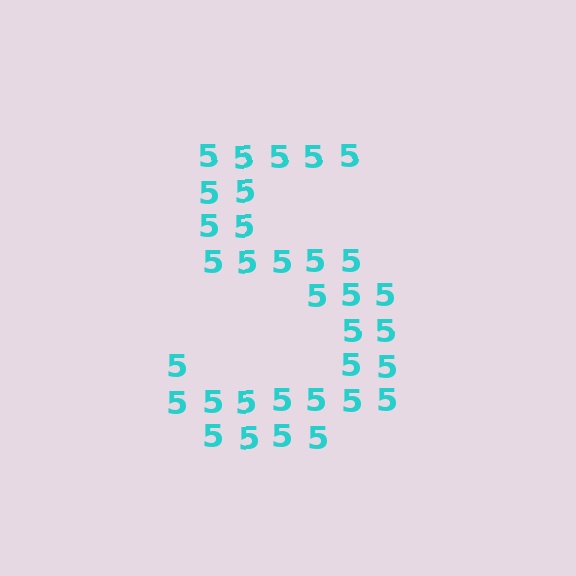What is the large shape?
The large shape is the digit 5.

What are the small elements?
The small elements are digit 5's.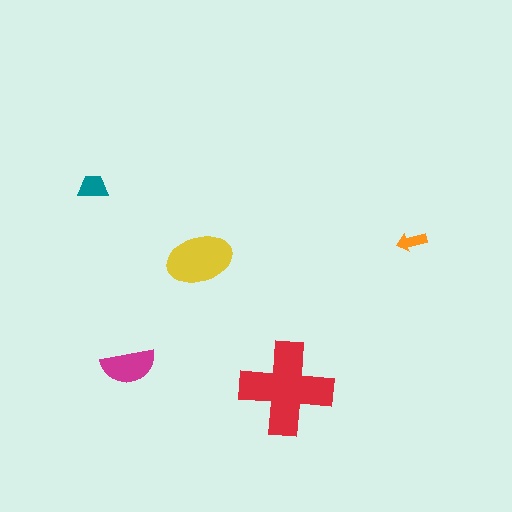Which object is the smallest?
The orange arrow.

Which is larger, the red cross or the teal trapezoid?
The red cross.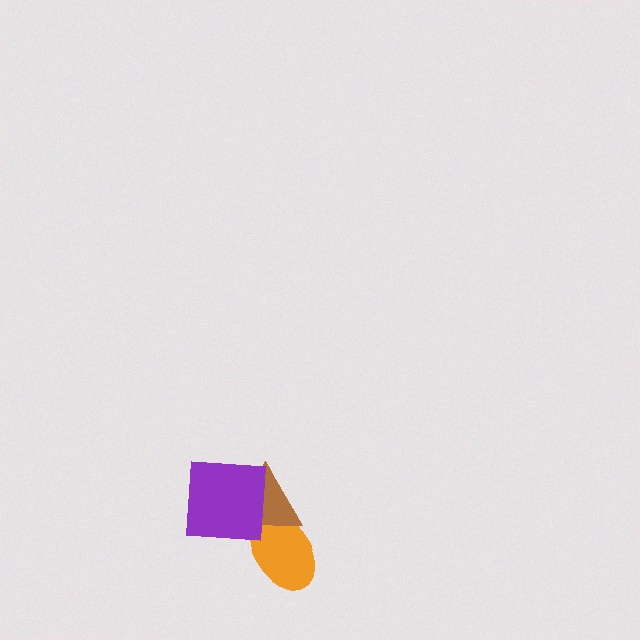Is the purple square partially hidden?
No, no other shape covers it.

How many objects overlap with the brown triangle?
2 objects overlap with the brown triangle.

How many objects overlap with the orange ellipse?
1 object overlaps with the orange ellipse.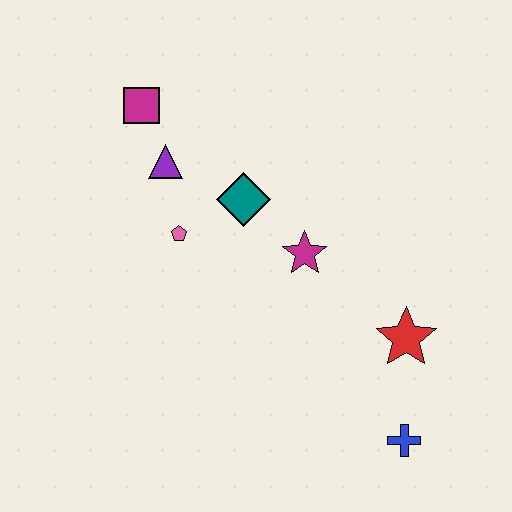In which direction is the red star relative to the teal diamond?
The red star is to the right of the teal diamond.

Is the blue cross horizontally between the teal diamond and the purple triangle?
No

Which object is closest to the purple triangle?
The magenta square is closest to the purple triangle.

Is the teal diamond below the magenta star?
No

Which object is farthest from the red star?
The magenta square is farthest from the red star.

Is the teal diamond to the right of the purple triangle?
Yes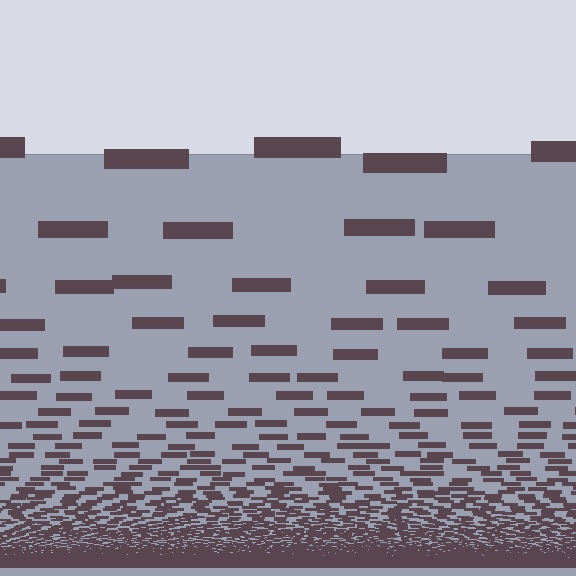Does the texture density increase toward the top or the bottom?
Density increases toward the bottom.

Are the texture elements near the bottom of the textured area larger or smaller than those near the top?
Smaller. The gradient is inverted — elements near the bottom are smaller and denser.